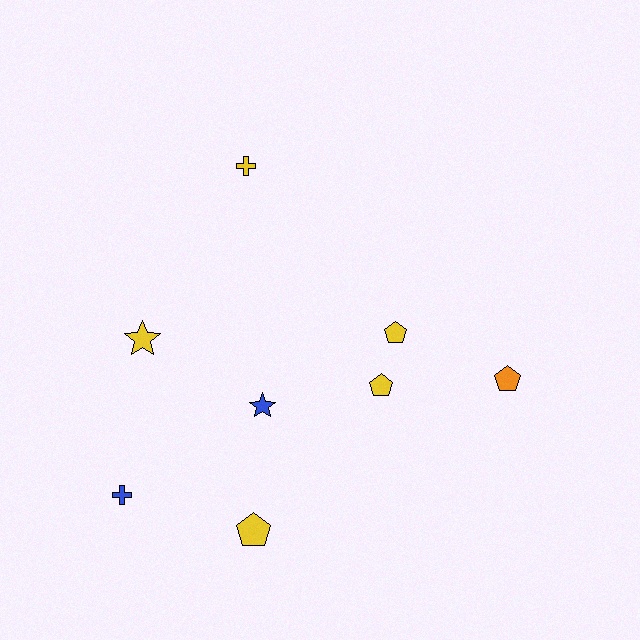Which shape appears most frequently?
Pentagon, with 4 objects.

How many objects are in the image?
There are 8 objects.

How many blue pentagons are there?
There are no blue pentagons.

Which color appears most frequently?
Yellow, with 5 objects.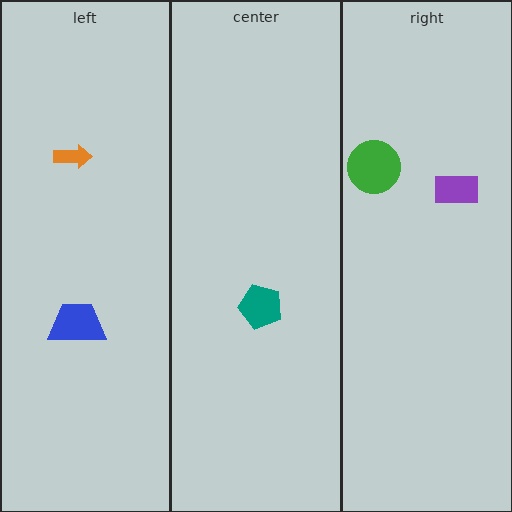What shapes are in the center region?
The teal pentagon.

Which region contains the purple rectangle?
The right region.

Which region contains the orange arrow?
The left region.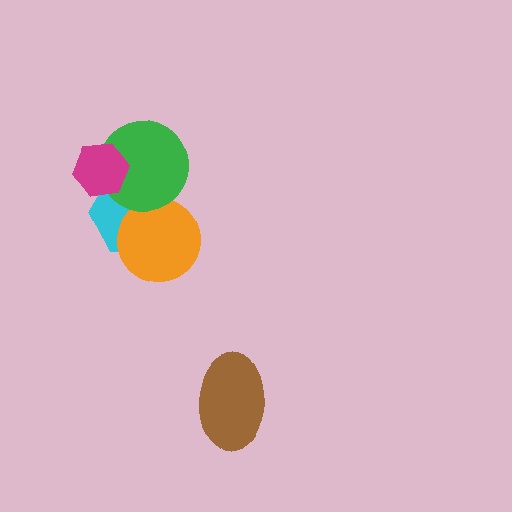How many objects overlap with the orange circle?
2 objects overlap with the orange circle.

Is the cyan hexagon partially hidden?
Yes, it is partially covered by another shape.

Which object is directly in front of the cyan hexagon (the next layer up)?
The orange circle is directly in front of the cyan hexagon.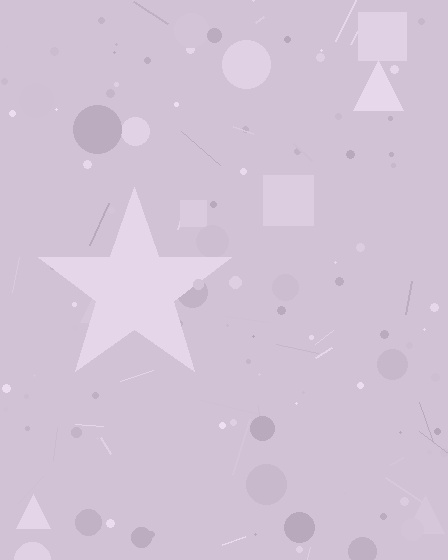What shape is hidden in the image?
A star is hidden in the image.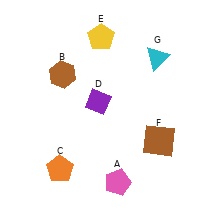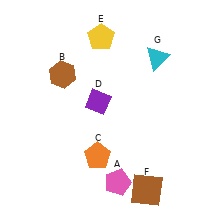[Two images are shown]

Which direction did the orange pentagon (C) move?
The orange pentagon (C) moved right.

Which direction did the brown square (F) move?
The brown square (F) moved down.